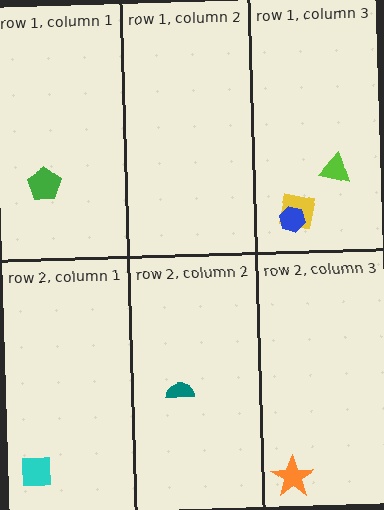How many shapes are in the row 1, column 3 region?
3.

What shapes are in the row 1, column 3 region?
The lime triangle, the yellow square, the blue hexagon.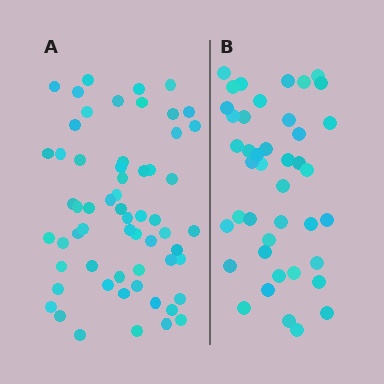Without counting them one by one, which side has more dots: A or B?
Region A (the left region) has more dots.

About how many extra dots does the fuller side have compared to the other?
Region A has approximately 20 more dots than region B.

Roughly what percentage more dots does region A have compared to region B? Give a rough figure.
About 45% more.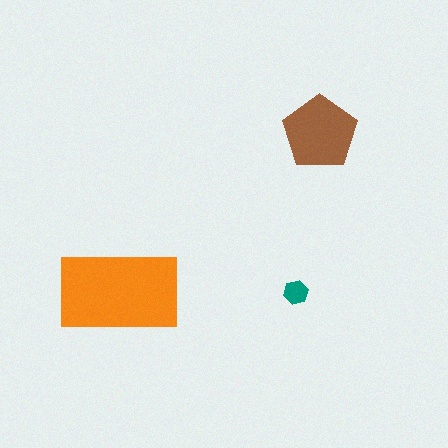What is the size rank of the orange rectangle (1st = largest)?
1st.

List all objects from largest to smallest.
The orange rectangle, the brown pentagon, the teal hexagon.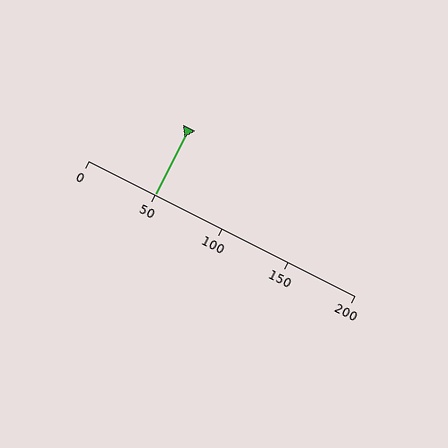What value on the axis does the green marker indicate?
The marker indicates approximately 50.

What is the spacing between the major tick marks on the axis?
The major ticks are spaced 50 apart.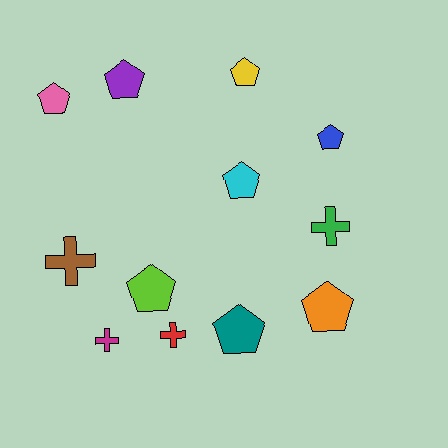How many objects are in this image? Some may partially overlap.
There are 12 objects.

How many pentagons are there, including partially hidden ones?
There are 8 pentagons.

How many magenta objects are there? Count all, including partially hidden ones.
There is 1 magenta object.